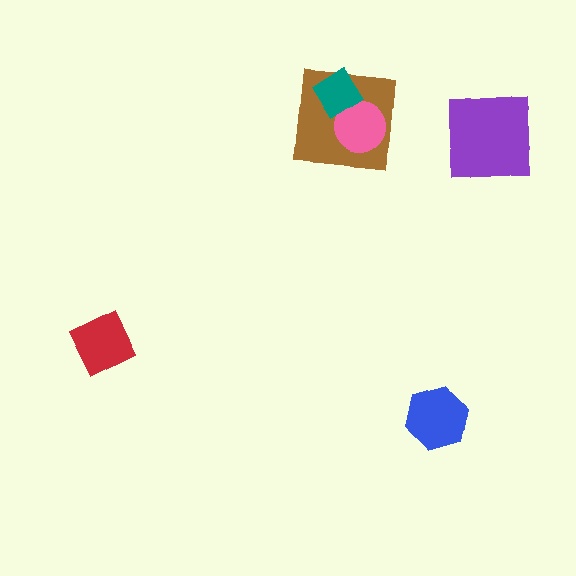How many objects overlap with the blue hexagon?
0 objects overlap with the blue hexagon.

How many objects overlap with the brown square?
2 objects overlap with the brown square.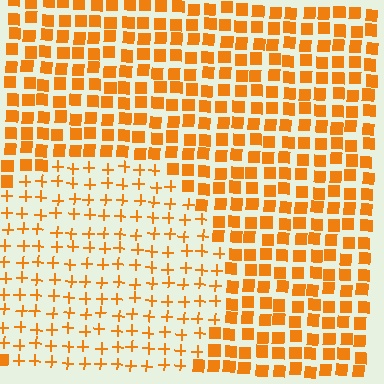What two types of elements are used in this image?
The image uses plus signs inside the circle region and squares outside it.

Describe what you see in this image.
The image is filled with small orange elements arranged in a uniform grid. A circle-shaped region contains plus signs, while the surrounding area contains squares. The boundary is defined purely by the change in element shape.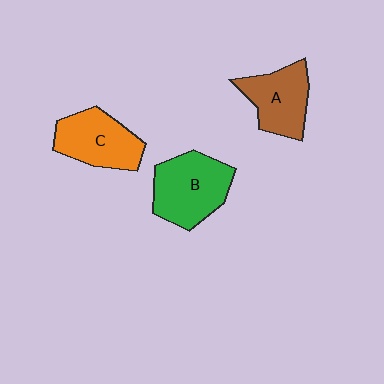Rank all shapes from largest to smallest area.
From largest to smallest: B (green), C (orange), A (brown).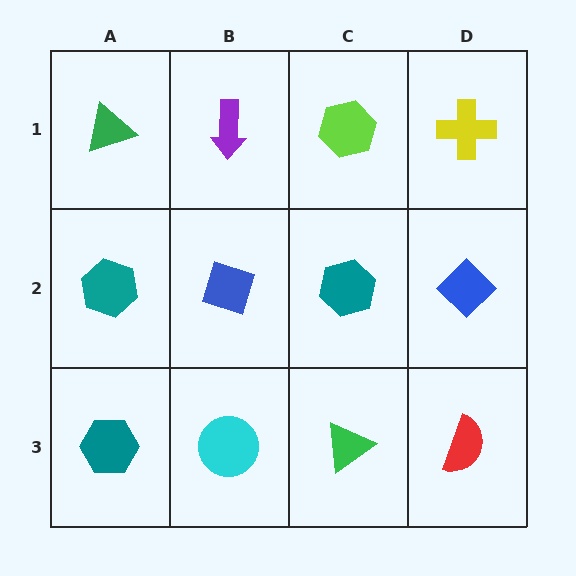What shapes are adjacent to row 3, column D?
A blue diamond (row 2, column D), a green triangle (row 3, column C).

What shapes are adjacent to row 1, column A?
A teal hexagon (row 2, column A), a purple arrow (row 1, column B).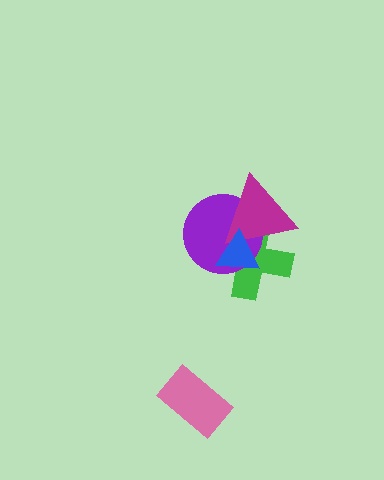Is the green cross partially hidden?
Yes, it is partially covered by another shape.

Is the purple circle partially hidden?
Yes, it is partially covered by another shape.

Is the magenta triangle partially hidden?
Yes, it is partially covered by another shape.